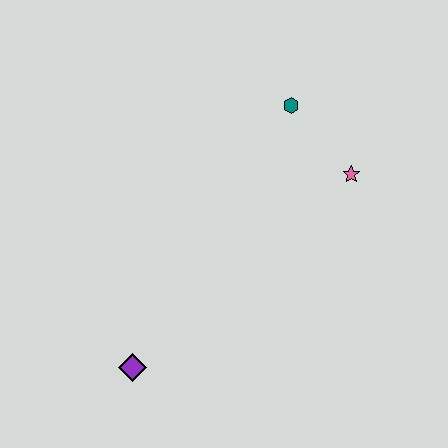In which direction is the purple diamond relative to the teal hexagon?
The purple diamond is below the teal hexagon.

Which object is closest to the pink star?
The teal hexagon is closest to the pink star.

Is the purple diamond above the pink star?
No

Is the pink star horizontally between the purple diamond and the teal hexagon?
No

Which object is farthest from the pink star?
The purple diamond is farthest from the pink star.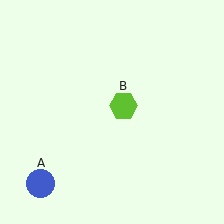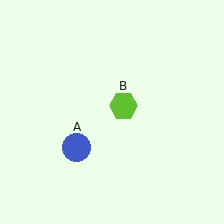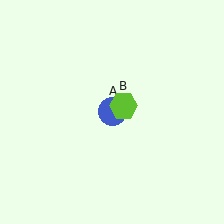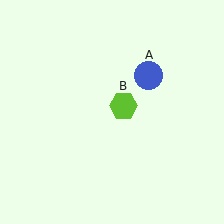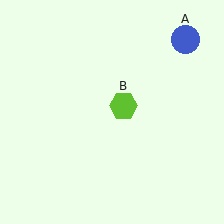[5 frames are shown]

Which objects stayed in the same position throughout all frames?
Lime hexagon (object B) remained stationary.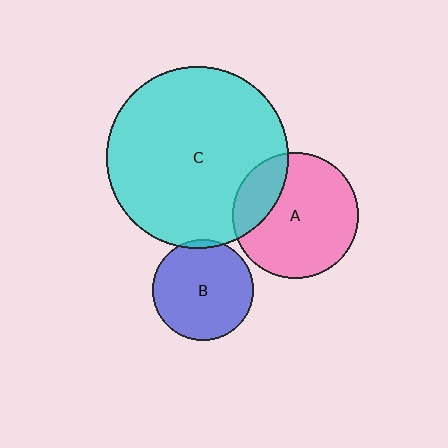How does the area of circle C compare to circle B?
Approximately 3.3 times.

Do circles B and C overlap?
Yes.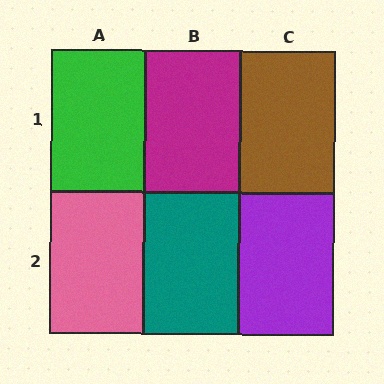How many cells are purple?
1 cell is purple.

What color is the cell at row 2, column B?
Teal.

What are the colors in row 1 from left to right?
Green, magenta, brown.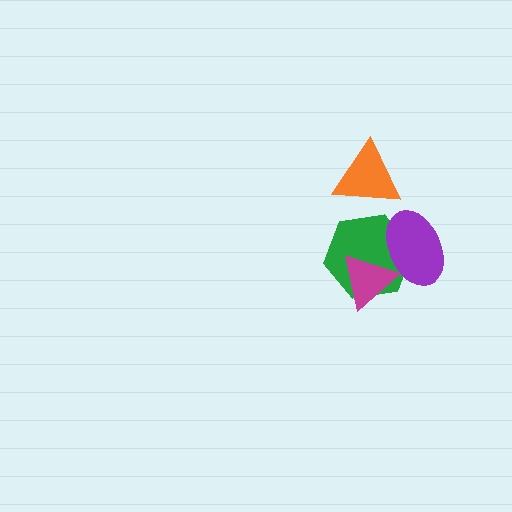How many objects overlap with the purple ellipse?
2 objects overlap with the purple ellipse.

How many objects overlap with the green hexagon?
2 objects overlap with the green hexagon.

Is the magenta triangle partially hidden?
Yes, it is partially covered by another shape.